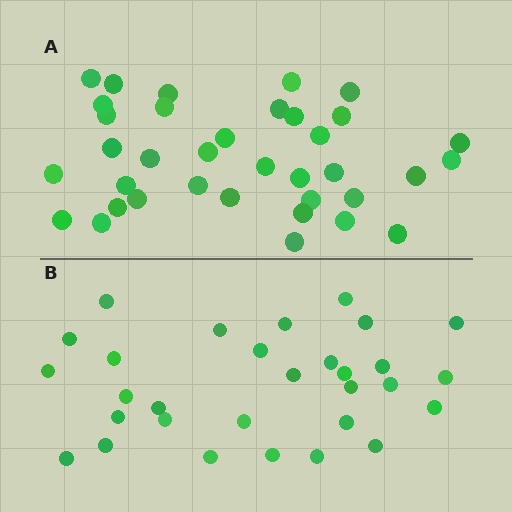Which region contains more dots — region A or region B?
Region A (the top region) has more dots.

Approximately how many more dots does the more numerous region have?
Region A has about 6 more dots than region B.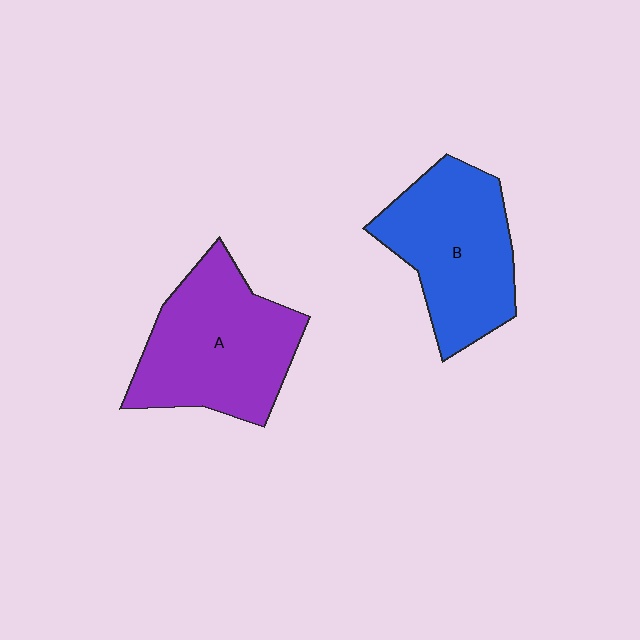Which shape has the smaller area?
Shape B (blue).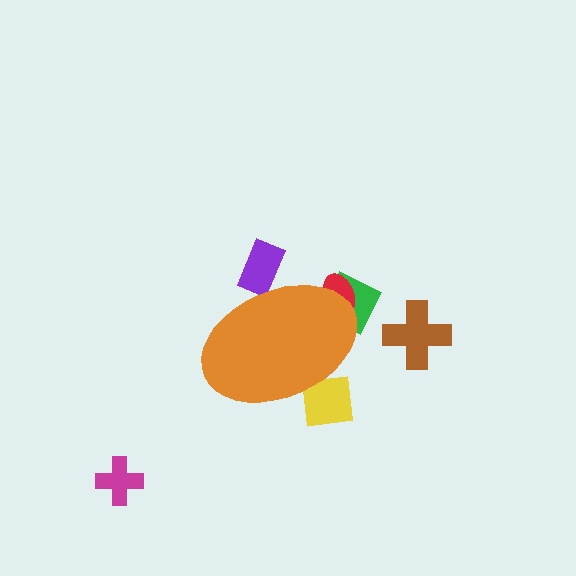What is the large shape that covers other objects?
An orange ellipse.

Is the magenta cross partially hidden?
No, the magenta cross is fully visible.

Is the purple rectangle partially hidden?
Yes, the purple rectangle is partially hidden behind the orange ellipse.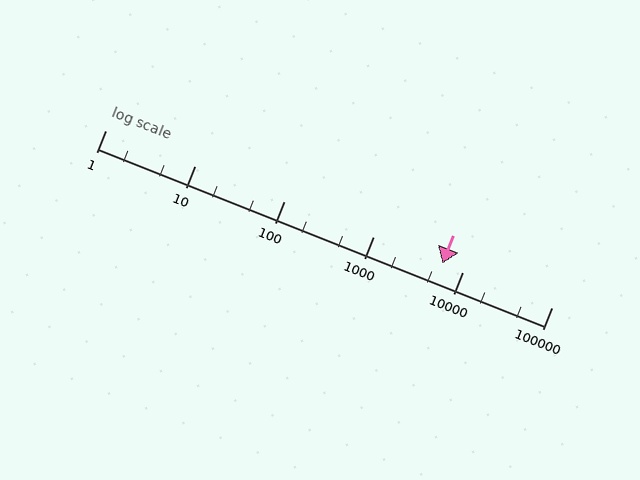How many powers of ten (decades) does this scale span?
The scale spans 5 decades, from 1 to 100000.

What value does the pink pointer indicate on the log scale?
The pointer indicates approximately 5900.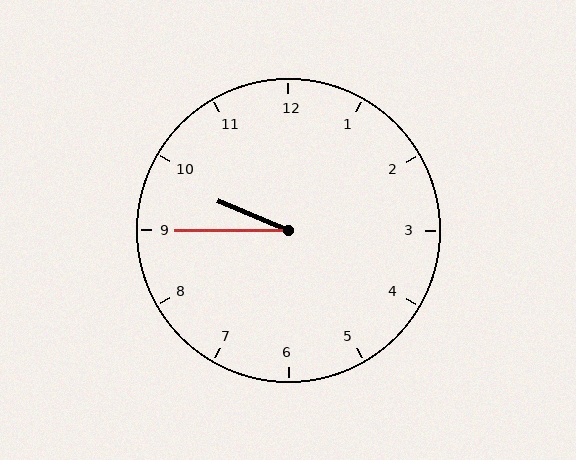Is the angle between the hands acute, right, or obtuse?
It is acute.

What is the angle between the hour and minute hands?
Approximately 22 degrees.